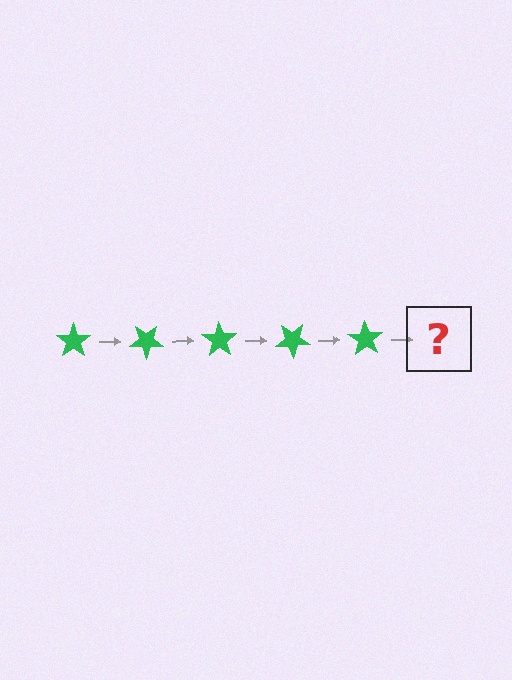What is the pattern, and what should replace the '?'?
The pattern is that the star rotates 35 degrees each step. The '?' should be a green star rotated 175 degrees.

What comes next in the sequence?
The next element should be a green star rotated 175 degrees.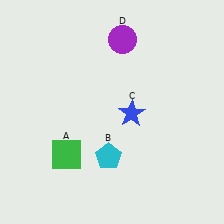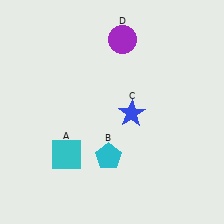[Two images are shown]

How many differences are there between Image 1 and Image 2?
There is 1 difference between the two images.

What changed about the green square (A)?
In Image 1, A is green. In Image 2, it changed to cyan.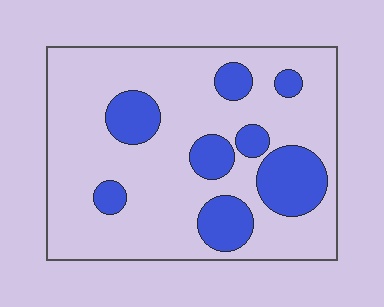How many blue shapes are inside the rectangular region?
8.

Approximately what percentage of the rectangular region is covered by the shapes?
Approximately 25%.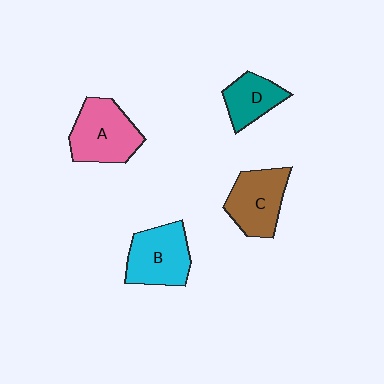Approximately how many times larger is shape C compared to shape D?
Approximately 1.4 times.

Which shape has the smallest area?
Shape D (teal).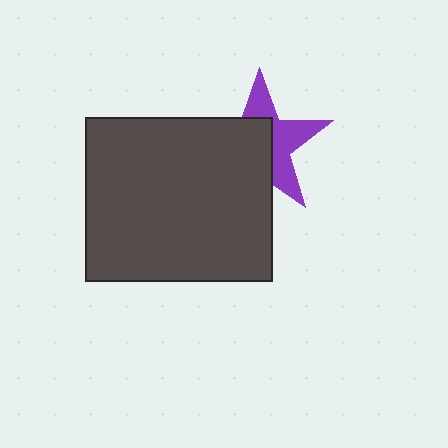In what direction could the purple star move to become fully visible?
The purple star could move toward the upper-right. That would shift it out from behind the dark gray rectangle entirely.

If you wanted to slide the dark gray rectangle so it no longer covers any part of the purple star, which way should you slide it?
Slide it toward the lower-left — that is the most direct way to separate the two shapes.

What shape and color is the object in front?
The object in front is a dark gray rectangle.